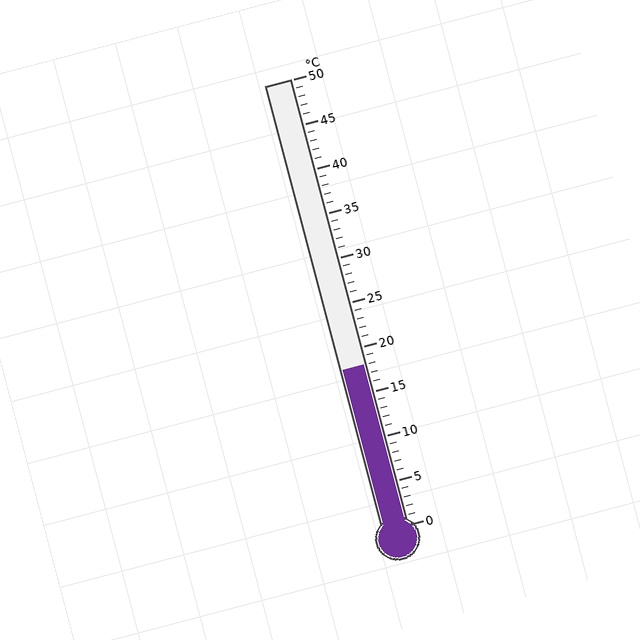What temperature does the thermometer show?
The thermometer shows approximately 18°C.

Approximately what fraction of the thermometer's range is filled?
The thermometer is filled to approximately 35% of its range.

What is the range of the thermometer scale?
The thermometer scale ranges from 0°C to 50°C.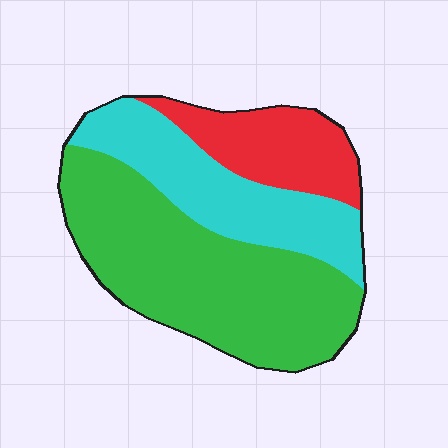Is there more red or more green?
Green.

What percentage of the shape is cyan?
Cyan takes up between a sixth and a third of the shape.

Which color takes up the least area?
Red, at roughly 20%.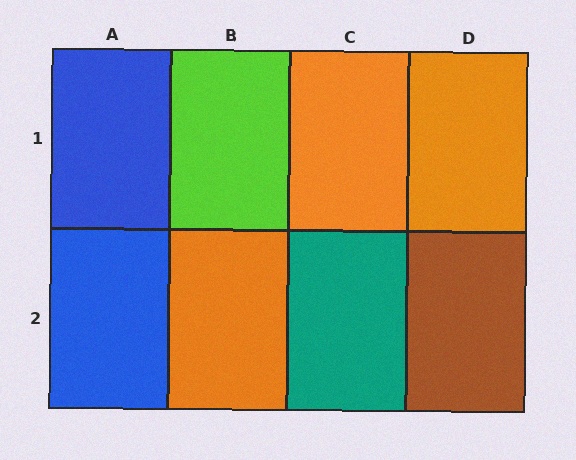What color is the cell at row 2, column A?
Blue.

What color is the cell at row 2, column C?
Teal.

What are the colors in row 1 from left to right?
Blue, lime, orange, orange.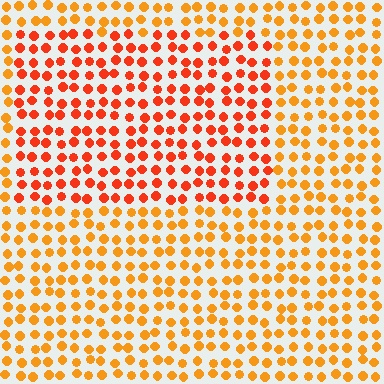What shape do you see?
I see a rectangle.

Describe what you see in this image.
The image is filled with small orange elements in a uniform arrangement. A rectangle-shaped region is visible where the elements are tinted to a slightly different hue, forming a subtle color boundary.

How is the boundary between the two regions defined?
The boundary is defined purely by a slight shift in hue (about 27 degrees). Spacing, size, and orientation are identical on both sides.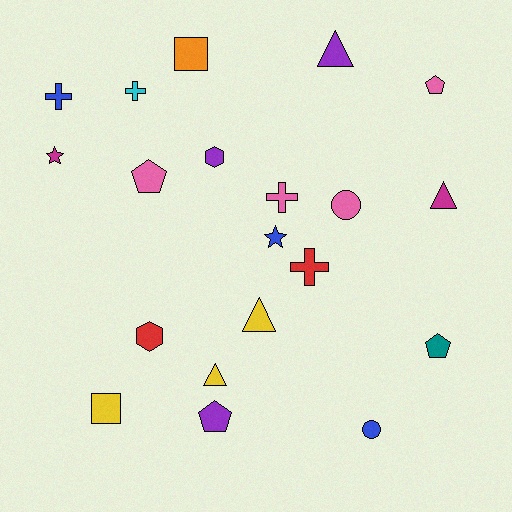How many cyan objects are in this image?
There is 1 cyan object.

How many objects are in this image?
There are 20 objects.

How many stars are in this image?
There are 2 stars.